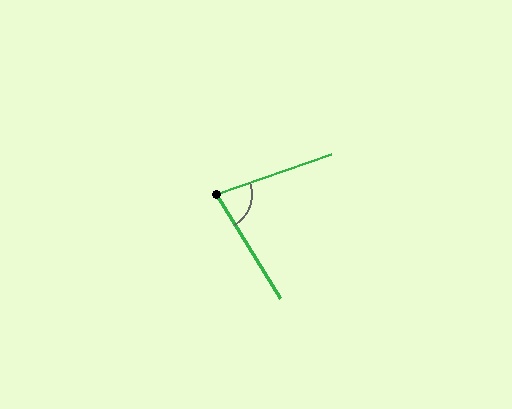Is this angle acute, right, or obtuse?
It is acute.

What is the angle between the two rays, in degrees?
Approximately 77 degrees.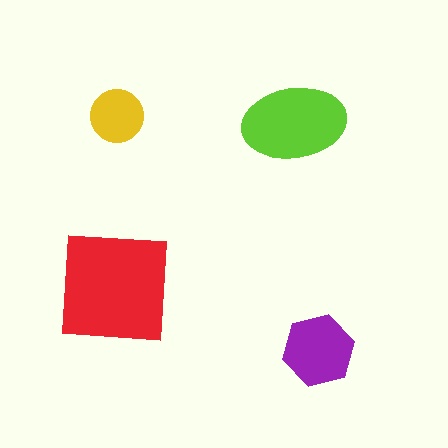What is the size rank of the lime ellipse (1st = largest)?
2nd.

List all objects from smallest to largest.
The yellow circle, the purple hexagon, the lime ellipse, the red square.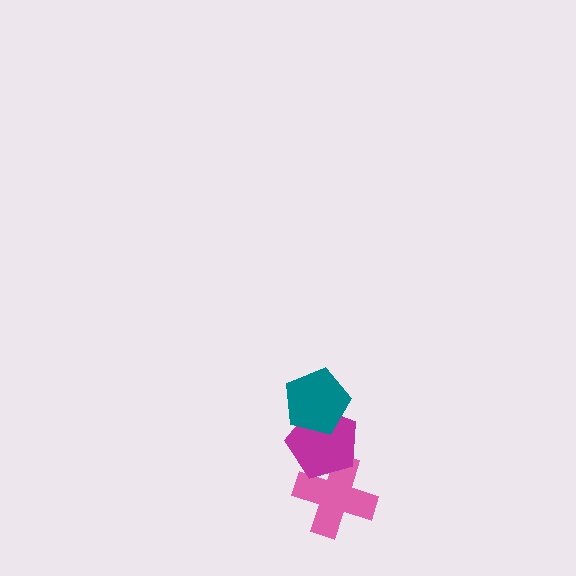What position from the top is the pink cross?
The pink cross is 3rd from the top.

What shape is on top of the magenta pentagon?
The teal pentagon is on top of the magenta pentagon.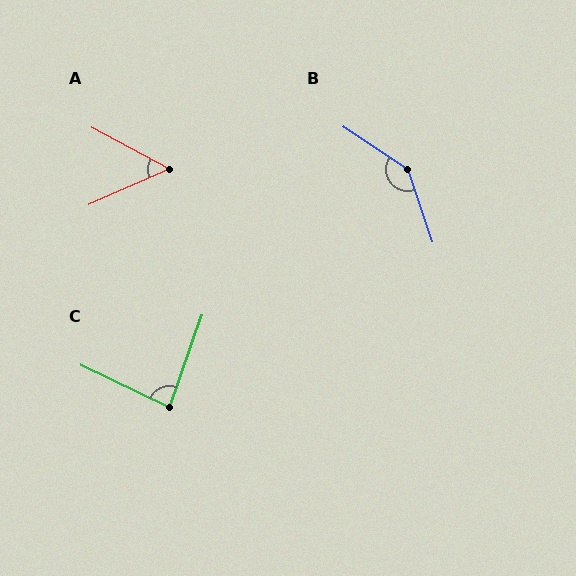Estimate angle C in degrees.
Approximately 84 degrees.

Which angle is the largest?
B, at approximately 143 degrees.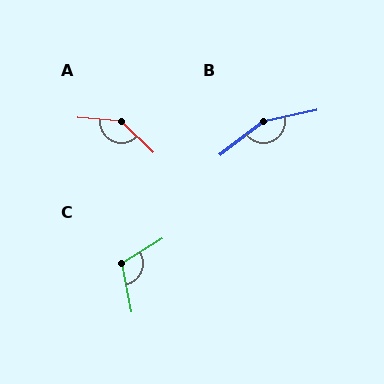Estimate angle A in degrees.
Approximately 139 degrees.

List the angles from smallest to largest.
C (110°), A (139°), B (155°).